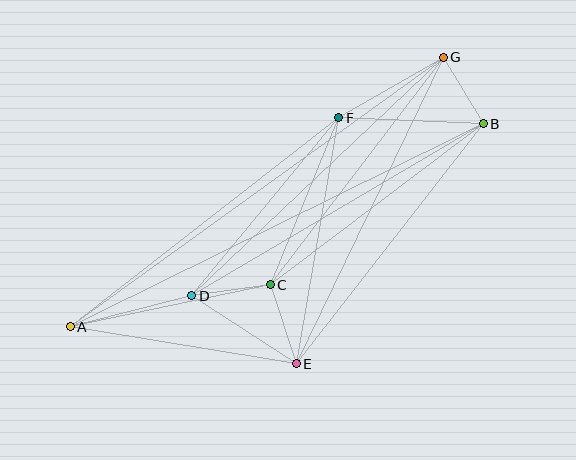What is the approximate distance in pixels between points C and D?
The distance between C and D is approximately 79 pixels.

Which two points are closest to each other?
Points B and G are closest to each other.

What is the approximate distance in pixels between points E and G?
The distance between E and G is approximately 340 pixels.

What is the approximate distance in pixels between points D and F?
The distance between D and F is approximately 231 pixels.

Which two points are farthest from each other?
Points A and G are farthest from each other.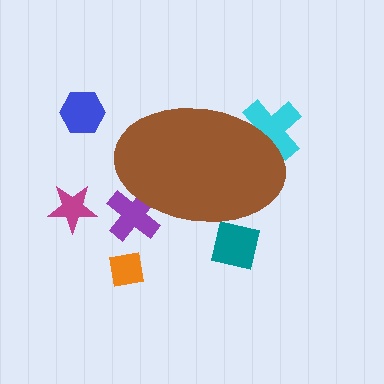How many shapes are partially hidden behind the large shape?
3 shapes are partially hidden.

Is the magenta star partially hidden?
No, the magenta star is fully visible.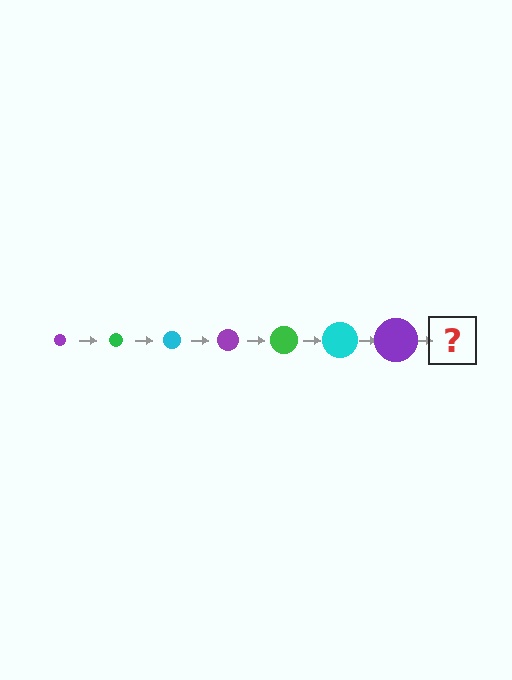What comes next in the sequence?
The next element should be a green circle, larger than the previous one.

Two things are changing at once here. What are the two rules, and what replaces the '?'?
The two rules are that the circle grows larger each step and the color cycles through purple, green, and cyan. The '?' should be a green circle, larger than the previous one.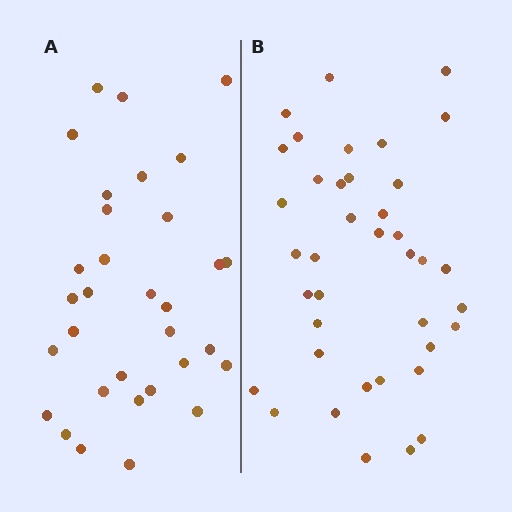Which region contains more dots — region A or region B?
Region B (the right region) has more dots.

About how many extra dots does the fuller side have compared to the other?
Region B has roughly 8 or so more dots than region A.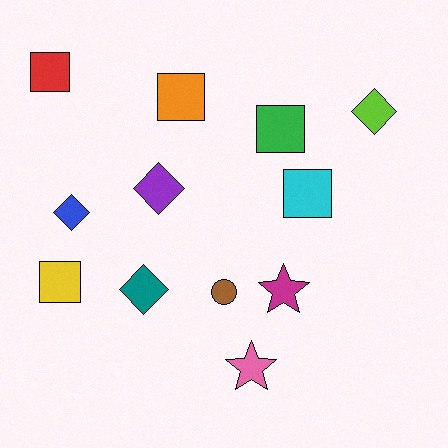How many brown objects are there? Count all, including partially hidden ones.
There is 1 brown object.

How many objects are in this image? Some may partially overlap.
There are 12 objects.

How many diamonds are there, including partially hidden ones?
There are 4 diamonds.